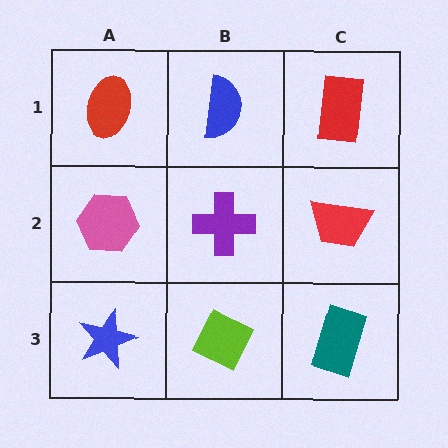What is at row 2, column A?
A pink hexagon.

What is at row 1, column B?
A blue semicircle.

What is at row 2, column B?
A purple cross.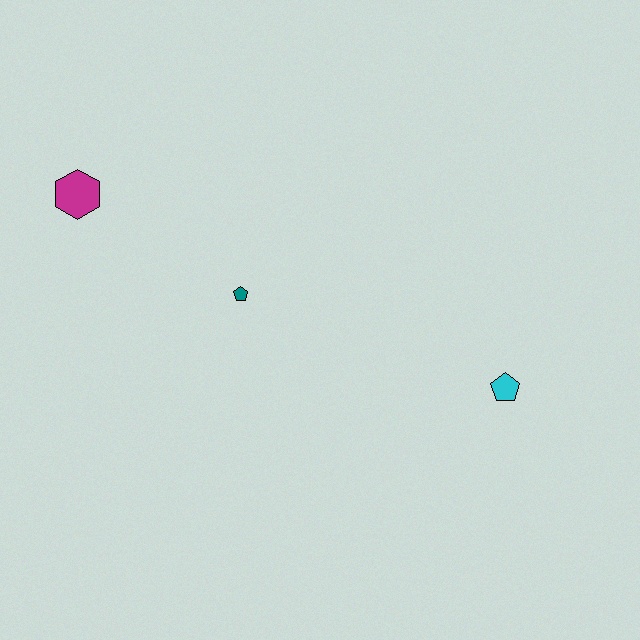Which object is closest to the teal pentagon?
The magenta hexagon is closest to the teal pentagon.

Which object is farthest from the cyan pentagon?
The magenta hexagon is farthest from the cyan pentagon.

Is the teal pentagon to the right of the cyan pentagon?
No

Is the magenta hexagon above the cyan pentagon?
Yes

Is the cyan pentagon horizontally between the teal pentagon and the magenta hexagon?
No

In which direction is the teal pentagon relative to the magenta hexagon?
The teal pentagon is to the right of the magenta hexagon.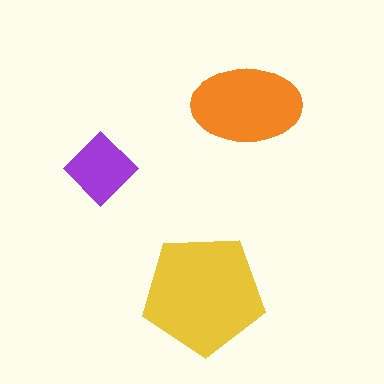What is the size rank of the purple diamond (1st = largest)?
3rd.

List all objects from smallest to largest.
The purple diamond, the orange ellipse, the yellow pentagon.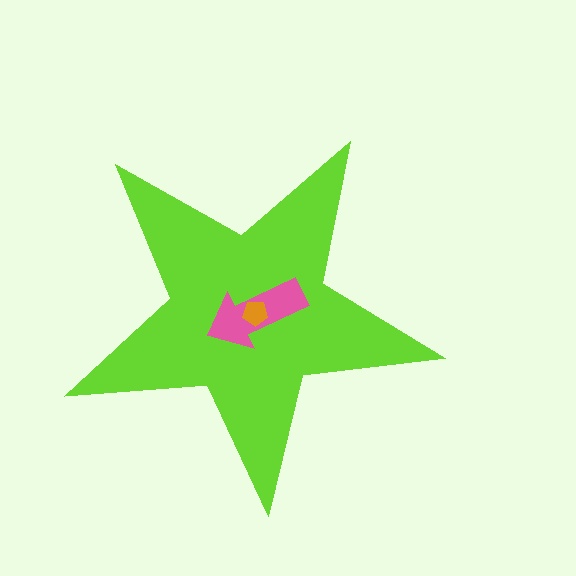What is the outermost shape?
The lime star.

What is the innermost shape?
The orange pentagon.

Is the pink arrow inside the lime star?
Yes.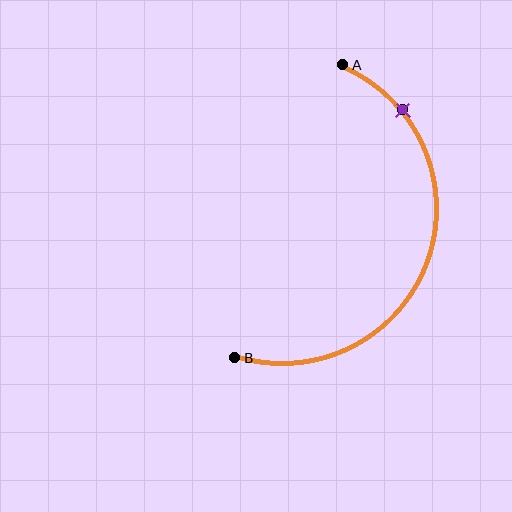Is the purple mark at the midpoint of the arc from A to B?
No. The purple mark lies on the arc but is closer to endpoint A. The arc midpoint would be at the point on the curve equidistant along the arc from both A and B.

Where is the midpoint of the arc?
The arc midpoint is the point on the curve farthest from the straight line joining A and B. It sits to the right of that line.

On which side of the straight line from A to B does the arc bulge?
The arc bulges to the right of the straight line connecting A and B.